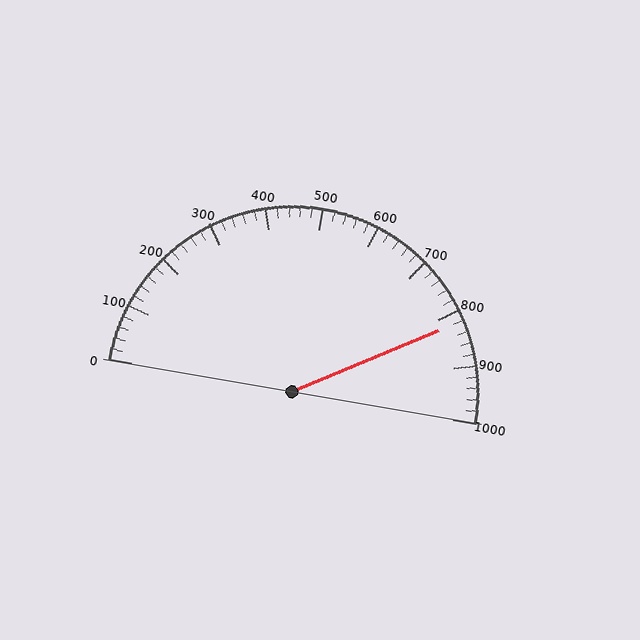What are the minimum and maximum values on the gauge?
The gauge ranges from 0 to 1000.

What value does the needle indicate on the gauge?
The needle indicates approximately 820.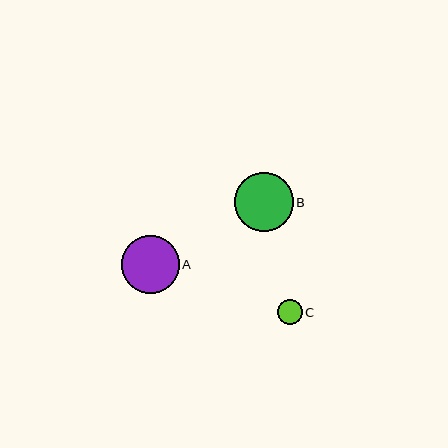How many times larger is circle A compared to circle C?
Circle A is approximately 2.4 times the size of circle C.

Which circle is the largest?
Circle B is the largest with a size of approximately 59 pixels.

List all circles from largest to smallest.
From largest to smallest: B, A, C.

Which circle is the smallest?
Circle C is the smallest with a size of approximately 24 pixels.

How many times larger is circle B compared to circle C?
Circle B is approximately 2.4 times the size of circle C.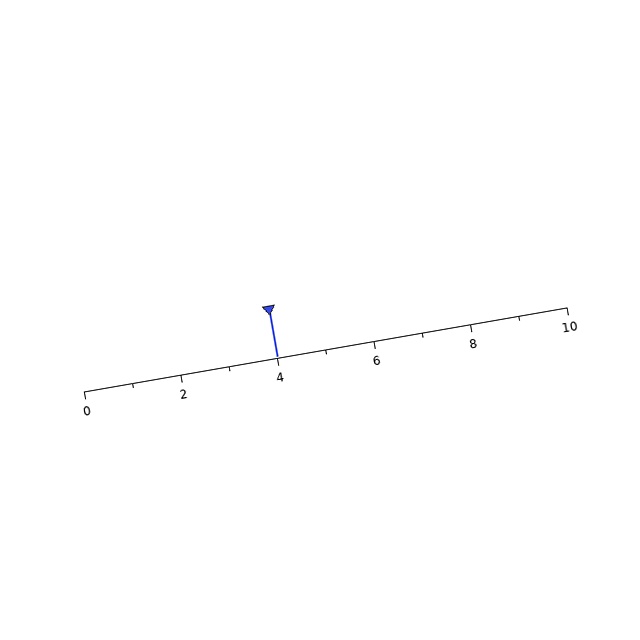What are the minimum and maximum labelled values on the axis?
The axis runs from 0 to 10.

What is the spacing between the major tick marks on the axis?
The major ticks are spaced 2 apart.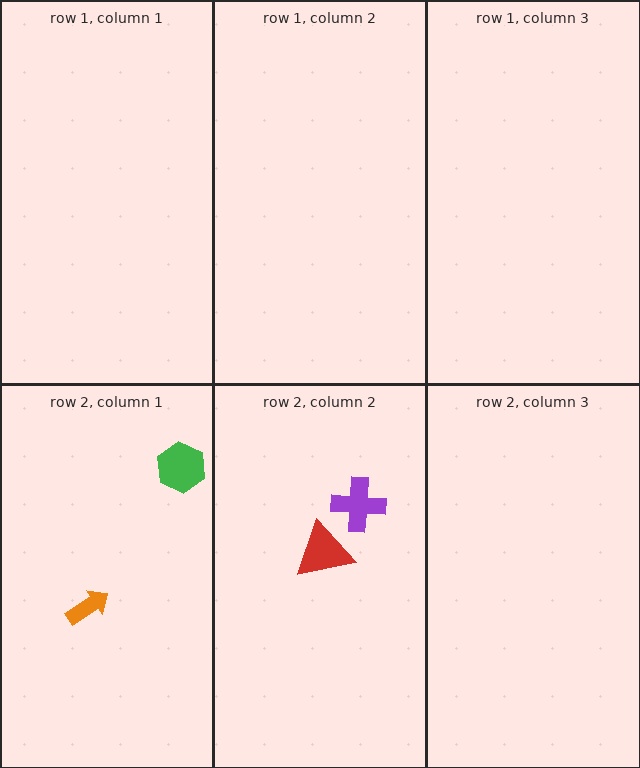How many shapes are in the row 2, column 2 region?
2.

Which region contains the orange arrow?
The row 2, column 1 region.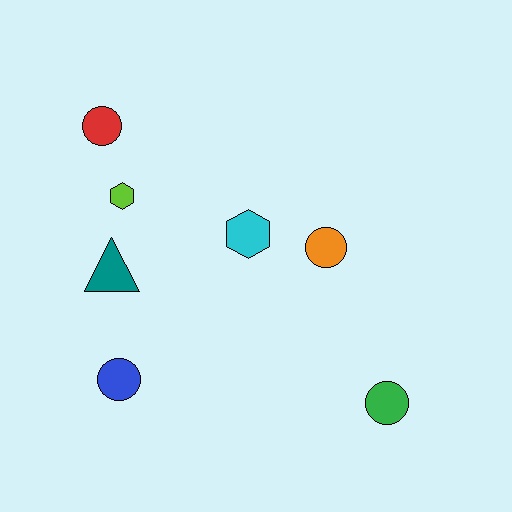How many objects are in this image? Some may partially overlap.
There are 7 objects.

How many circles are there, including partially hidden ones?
There are 4 circles.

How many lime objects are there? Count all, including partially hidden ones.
There is 1 lime object.